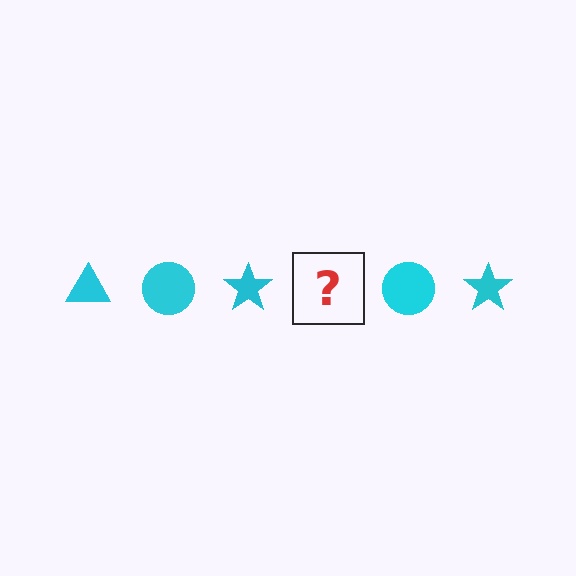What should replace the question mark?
The question mark should be replaced with a cyan triangle.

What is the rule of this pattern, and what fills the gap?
The rule is that the pattern cycles through triangle, circle, star shapes in cyan. The gap should be filled with a cyan triangle.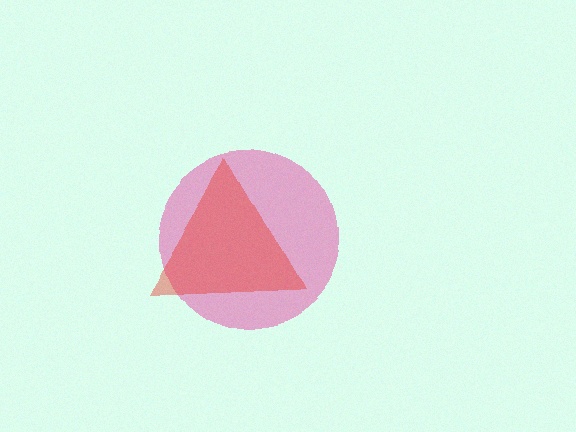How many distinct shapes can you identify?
There are 2 distinct shapes: a pink circle, a red triangle.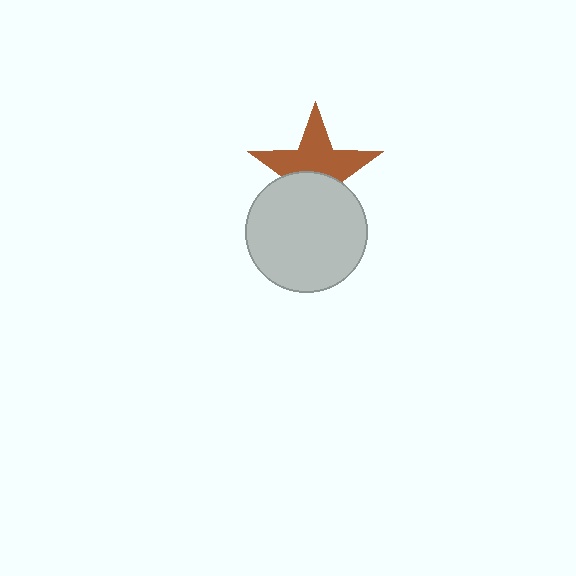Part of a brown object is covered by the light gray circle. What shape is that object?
It is a star.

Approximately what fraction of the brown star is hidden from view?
Roughly 44% of the brown star is hidden behind the light gray circle.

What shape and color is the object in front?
The object in front is a light gray circle.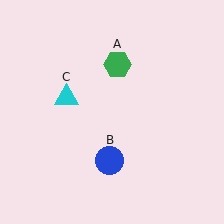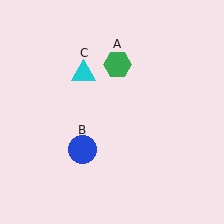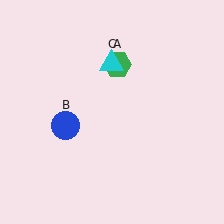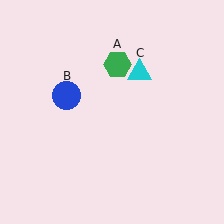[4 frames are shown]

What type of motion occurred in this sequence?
The blue circle (object B), cyan triangle (object C) rotated clockwise around the center of the scene.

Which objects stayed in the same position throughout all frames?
Green hexagon (object A) remained stationary.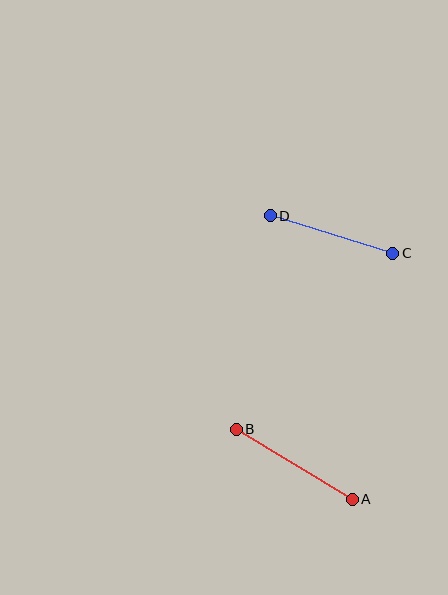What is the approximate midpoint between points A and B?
The midpoint is at approximately (294, 464) pixels.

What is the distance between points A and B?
The distance is approximately 136 pixels.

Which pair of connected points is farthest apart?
Points A and B are farthest apart.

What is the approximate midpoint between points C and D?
The midpoint is at approximately (332, 234) pixels.